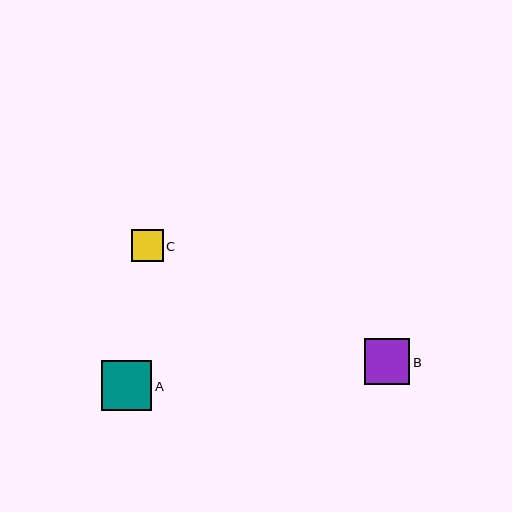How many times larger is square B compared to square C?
Square B is approximately 1.4 times the size of square C.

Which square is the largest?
Square A is the largest with a size of approximately 50 pixels.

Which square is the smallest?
Square C is the smallest with a size of approximately 32 pixels.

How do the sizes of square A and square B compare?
Square A and square B are approximately the same size.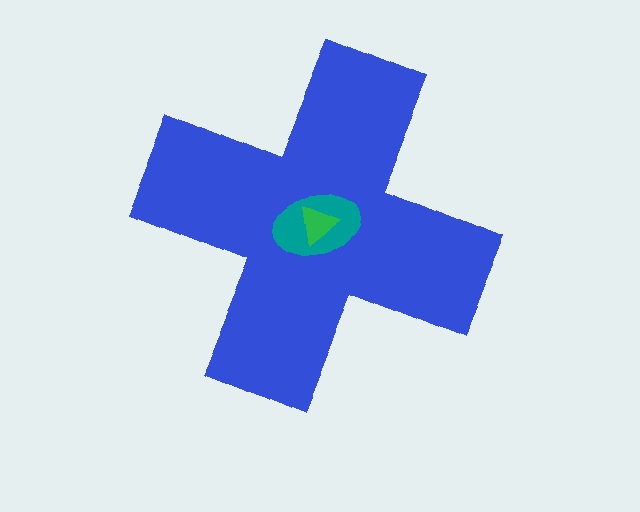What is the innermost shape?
The green triangle.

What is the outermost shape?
The blue cross.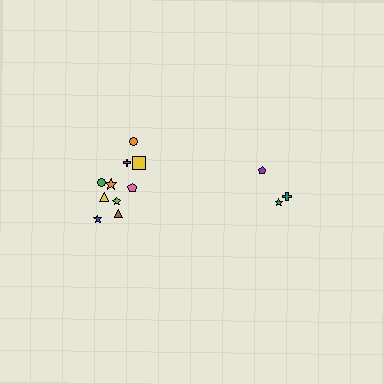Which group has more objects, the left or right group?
The left group.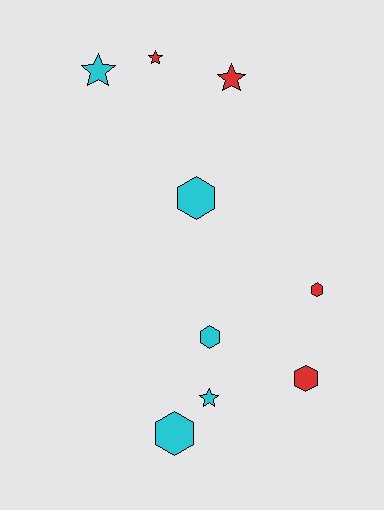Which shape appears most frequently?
Hexagon, with 5 objects.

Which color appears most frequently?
Cyan, with 5 objects.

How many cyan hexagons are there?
There are 3 cyan hexagons.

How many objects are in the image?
There are 9 objects.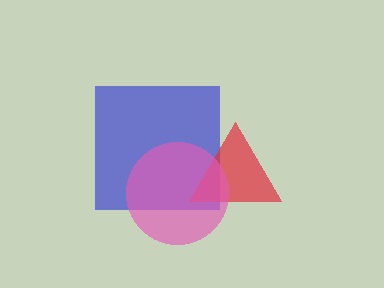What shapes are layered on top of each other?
The layered shapes are: a blue square, a red triangle, a pink circle.